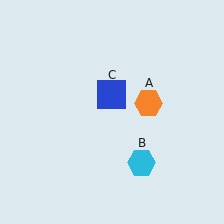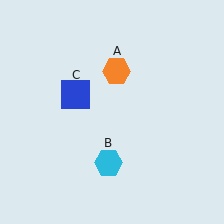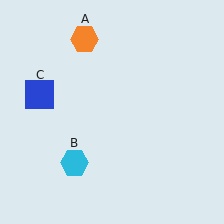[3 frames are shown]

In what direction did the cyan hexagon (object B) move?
The cyan hexagon (object B) moved left.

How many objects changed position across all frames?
3 objects changed position: orange hexagon (object A), cyan hexagon (object B), blue square (object C).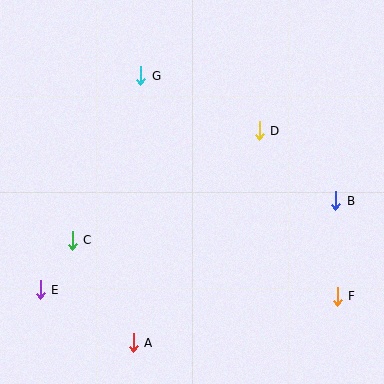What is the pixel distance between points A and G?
The distance between A and G is 268 pixels.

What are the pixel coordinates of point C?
Point C is at (72, 240).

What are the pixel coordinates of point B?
Point B is at (336, 201).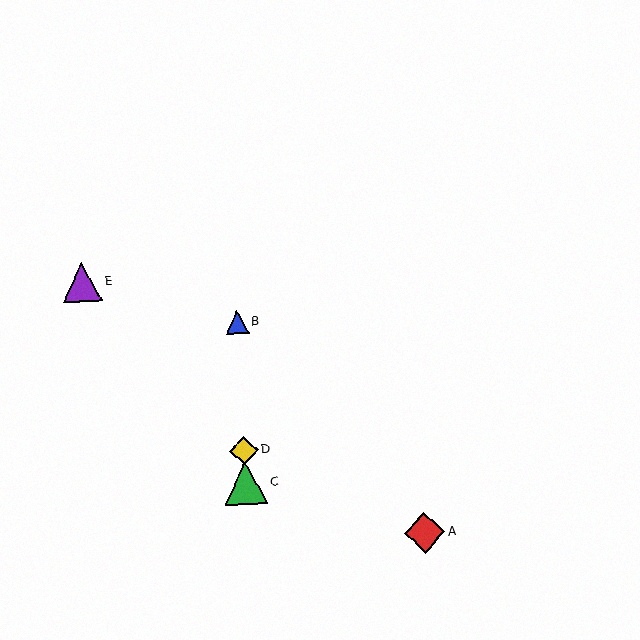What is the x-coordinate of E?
Object E is at x≈82.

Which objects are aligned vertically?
Objects B, C, D are aligned vertically.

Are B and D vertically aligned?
Yes, both are at x≈237.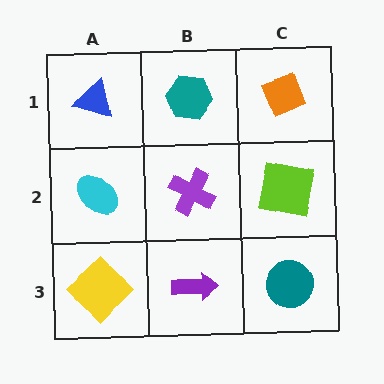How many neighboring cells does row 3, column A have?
2.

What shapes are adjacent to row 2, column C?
An orange diamond (row 1, column C), a teal circle (row 3, column C), a purple cross (row 2, column B).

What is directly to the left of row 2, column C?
A purple cross.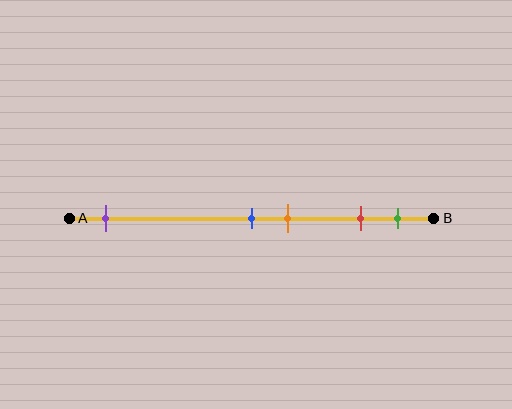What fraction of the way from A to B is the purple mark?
The purple mark is approximately 10% (0.1) of the way from A to B.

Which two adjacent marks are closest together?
The blue and orange marks are the closest adjacent pair.